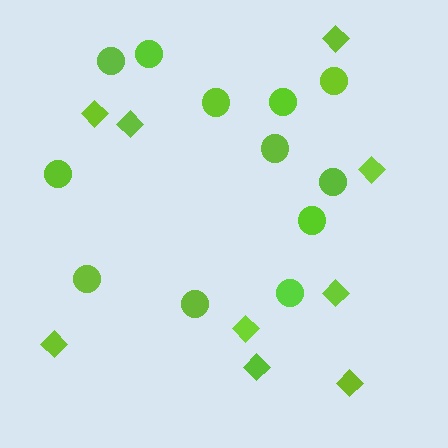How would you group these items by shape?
There are 2 groups: one group of circles (12) and one group of diamonds (9).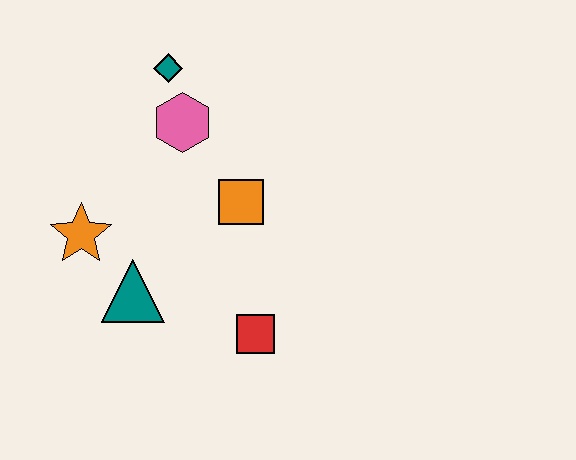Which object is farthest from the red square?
The teal diamond is farthest from the red square.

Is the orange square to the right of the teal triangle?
Yes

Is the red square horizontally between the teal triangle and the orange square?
No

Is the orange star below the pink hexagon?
Yes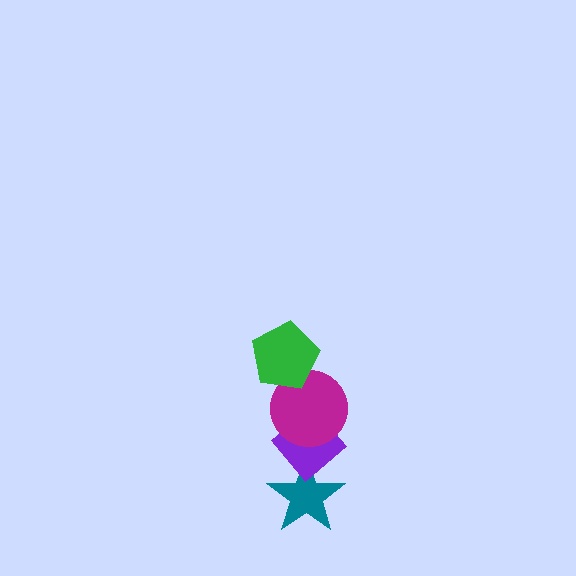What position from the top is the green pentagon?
The green pentagon is 1st from the top.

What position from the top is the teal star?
The teal star is 4th from the top.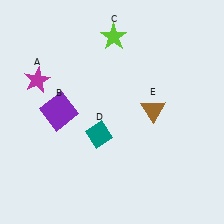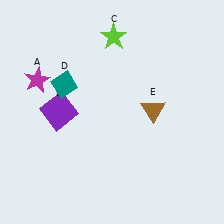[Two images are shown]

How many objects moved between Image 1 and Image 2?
1 object moved between the two images.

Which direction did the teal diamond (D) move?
The teal diamond (D) moved up.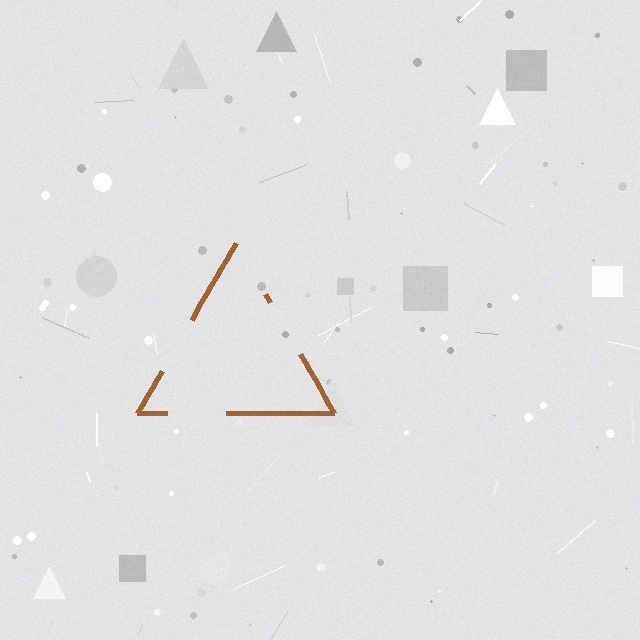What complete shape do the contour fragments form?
The contour fragments form a triangle.